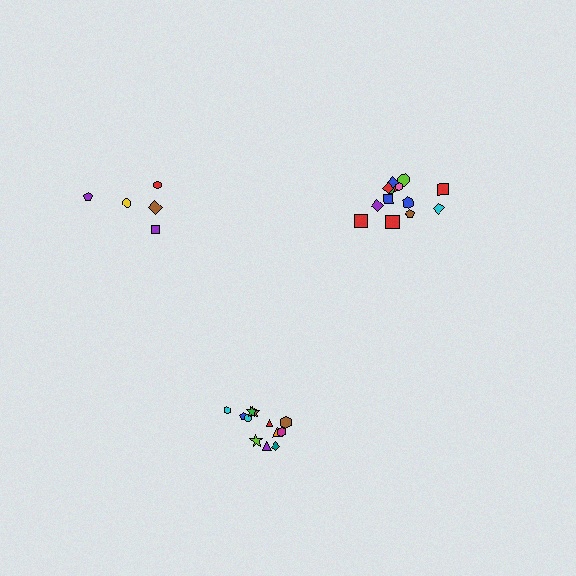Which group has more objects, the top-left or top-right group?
The top-right group.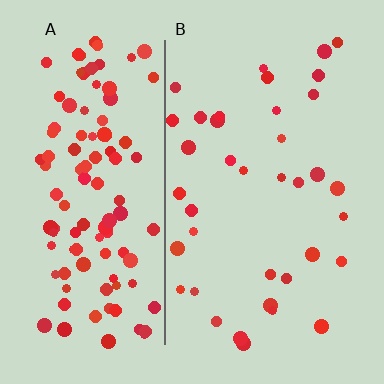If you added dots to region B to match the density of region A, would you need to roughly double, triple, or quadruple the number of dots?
Approximately triple.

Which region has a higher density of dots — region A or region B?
A (the left).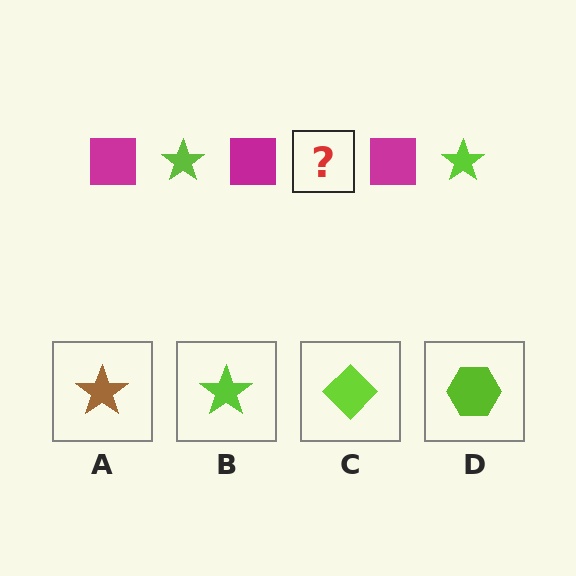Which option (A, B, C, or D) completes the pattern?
B.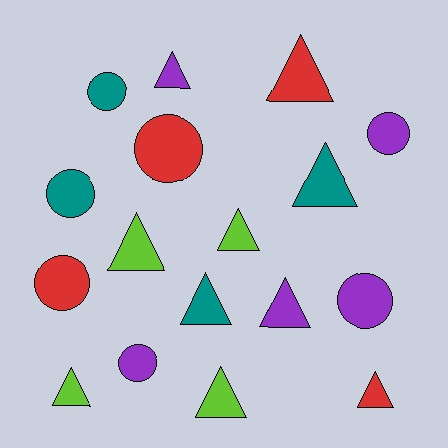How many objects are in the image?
There are 17 objects.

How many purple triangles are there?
There are 2 purple triangles.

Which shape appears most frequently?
Triangle, with 10 objects.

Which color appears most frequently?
Purple, with 5 objects.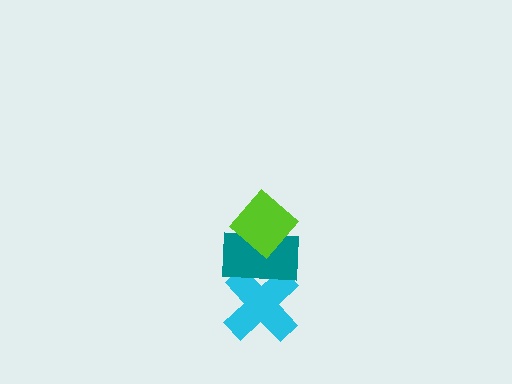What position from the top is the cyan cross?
The cyan cross is 3rd from the top.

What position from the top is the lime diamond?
The lime diamond is 1st from the top.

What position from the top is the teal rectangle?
The teal rectangle is 2nd from the top.